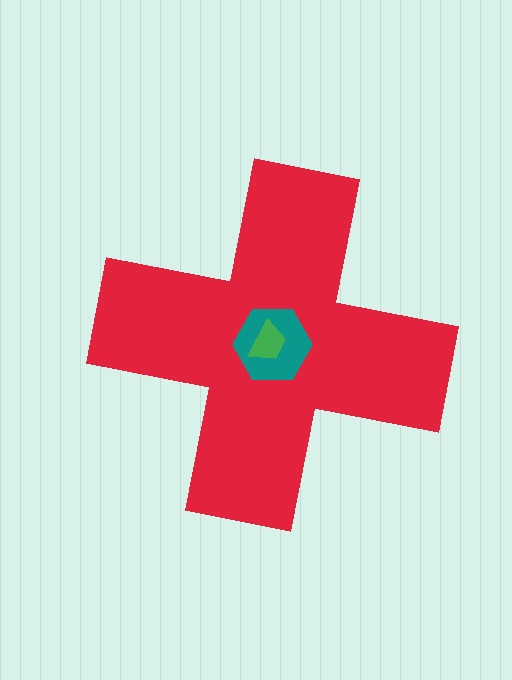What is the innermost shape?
The green trapezoid.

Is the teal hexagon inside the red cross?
Yes.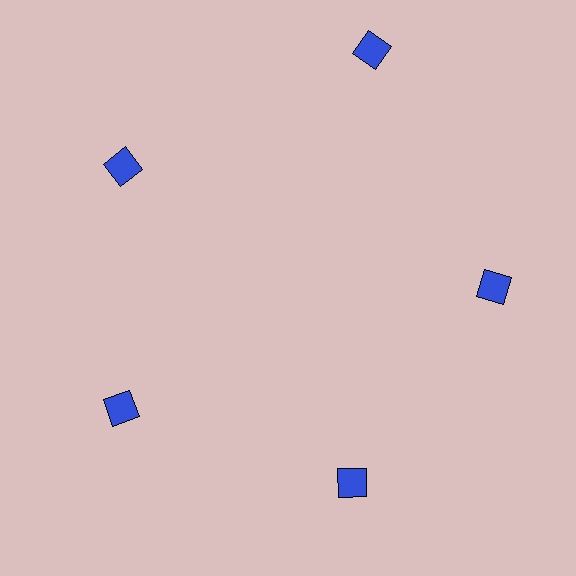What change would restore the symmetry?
The symmetry would be restored by moving it inward, back onto the ring so that all 5 diamonds sit at equal angles and equal distance from the center.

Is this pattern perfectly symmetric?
No. The 5 blue diamonds are arranged in a ring, but one element near the 1 o'clock position is pushed outward from the center, breaking the 5-fold rotational symmetry.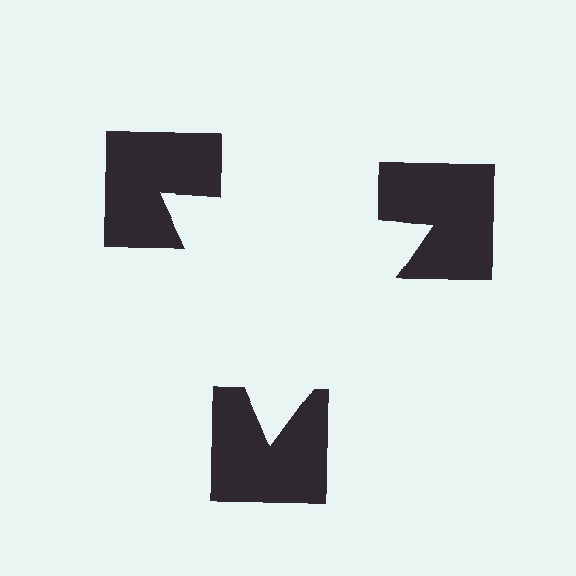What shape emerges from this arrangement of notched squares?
An illusory triangle — its edges are inferred from the aligned wedge cuts in the notched squares, not physically drawn.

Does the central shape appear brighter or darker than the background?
It typically appears slightly brighter than the background, even though no actual brightness change is drawn.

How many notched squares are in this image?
There are 3 — one at each vertex of the illusory triangle.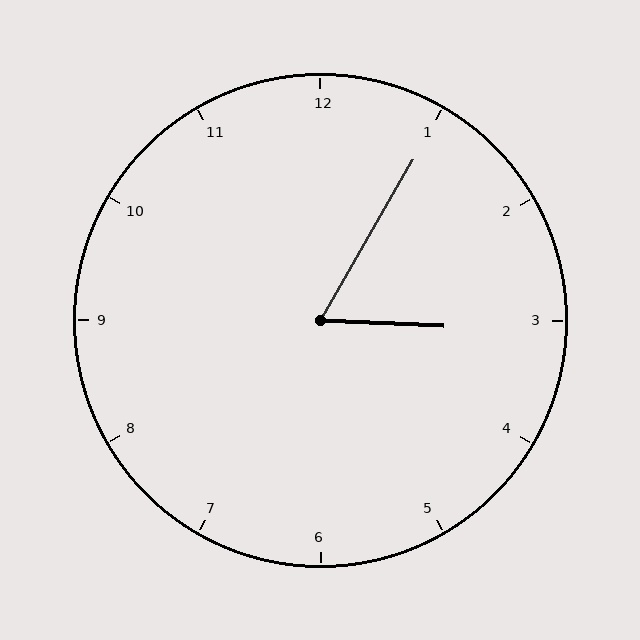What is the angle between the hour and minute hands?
Approximately 62 degrees.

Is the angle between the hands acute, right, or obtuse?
It is acute.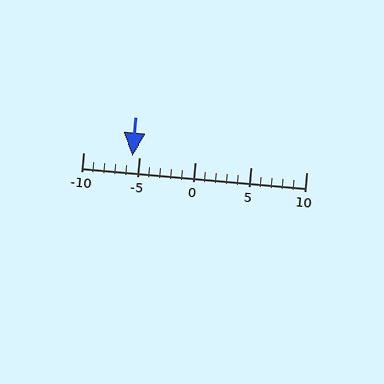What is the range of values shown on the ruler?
The ruler shows values from -10 to 10.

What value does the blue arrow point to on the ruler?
The blue arrow points to approximately -6.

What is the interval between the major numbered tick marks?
The major tick marks are spaced 5 units apart.